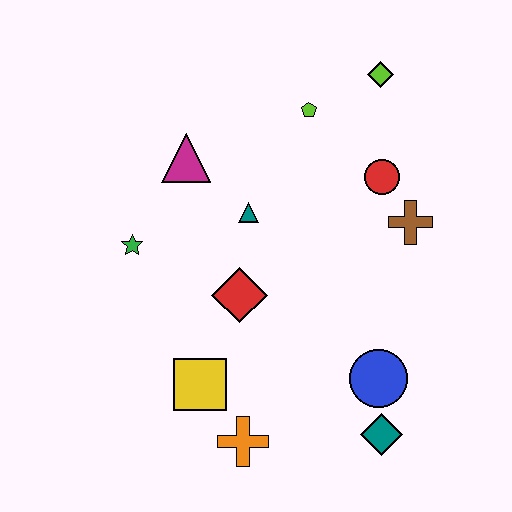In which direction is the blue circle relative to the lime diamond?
The blue circle is below the lime diamond.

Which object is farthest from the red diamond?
The lime diamond is farthest from the red diamond.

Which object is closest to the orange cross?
The yellow square is closest to the orange cross.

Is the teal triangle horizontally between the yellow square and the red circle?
Yes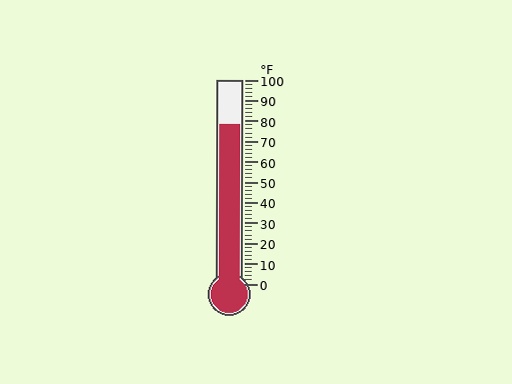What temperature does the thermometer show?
The thermometer shows approximately 78°F.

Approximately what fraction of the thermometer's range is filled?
The thermometer is filled to approximately 80% of its range.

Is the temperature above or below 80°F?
The temperature is below 80°F.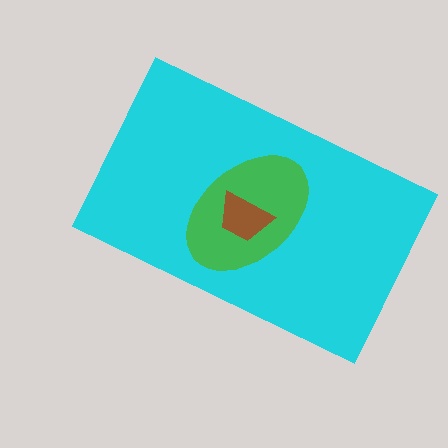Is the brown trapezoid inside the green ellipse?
Yes.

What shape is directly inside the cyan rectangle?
The green ellipse.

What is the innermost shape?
The brown trapezoid.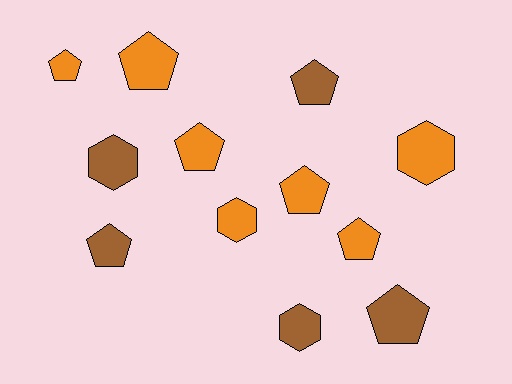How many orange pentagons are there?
There are 5 orange pentagons.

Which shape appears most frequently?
Pentagon, with 8 objects.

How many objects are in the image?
There are 12 objects.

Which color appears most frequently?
Orange, with 7 objects.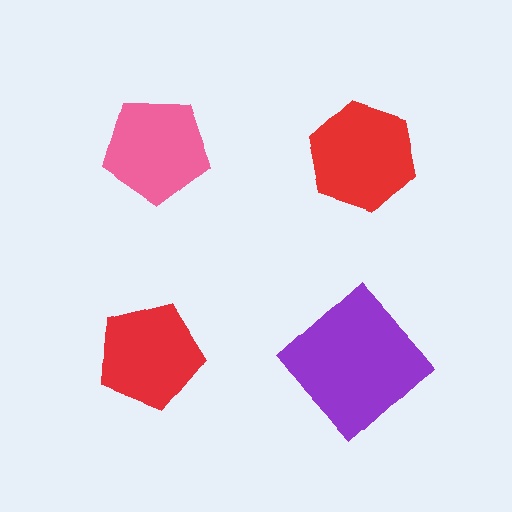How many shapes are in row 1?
2 shapes.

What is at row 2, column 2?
A purple diamond.